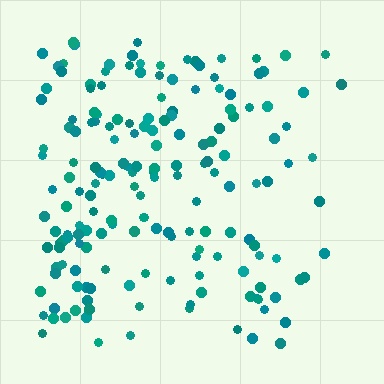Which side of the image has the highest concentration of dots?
The left.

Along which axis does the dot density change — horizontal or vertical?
Horizontal.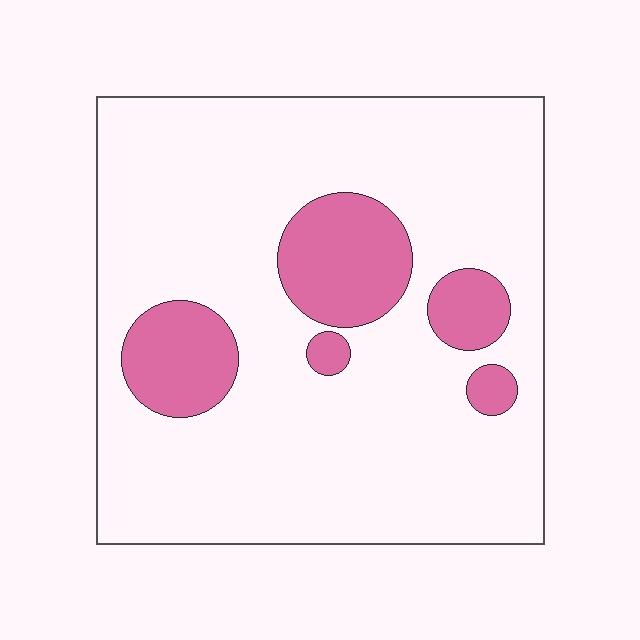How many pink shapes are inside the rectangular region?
5.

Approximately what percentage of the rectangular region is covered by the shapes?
Approximately 15%.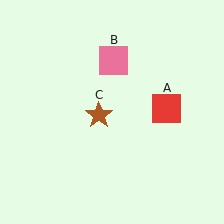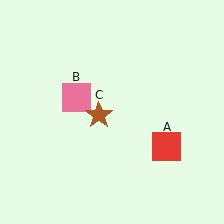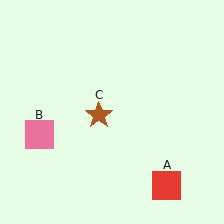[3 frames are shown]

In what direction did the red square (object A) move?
The red square (object A) moved down.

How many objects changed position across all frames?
2 objects changed position: red square (object A), pink square (object B).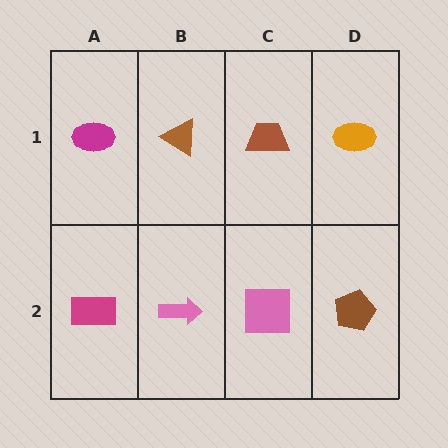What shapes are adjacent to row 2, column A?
A magenta ellipse (row 1, column A), a pink arrow (row 2, column B).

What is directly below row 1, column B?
A pink arrow.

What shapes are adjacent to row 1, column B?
A pink arrow (row 2, column B), a magenta ellipse (row 1, column A), a brown trapezoid (row 1, column C).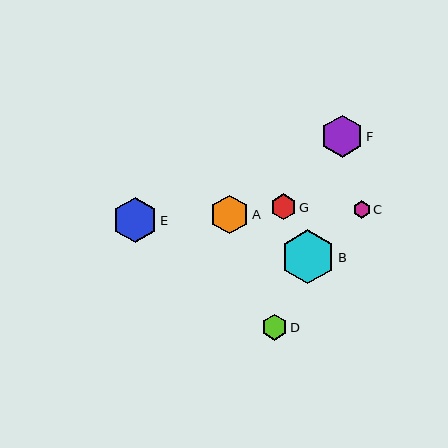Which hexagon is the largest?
Hexagon B is the largest with a size of approximately 54 pixels.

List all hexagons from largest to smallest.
From largest to smallest: B, E, F, A, G, D, C.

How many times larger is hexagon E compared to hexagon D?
Hexagon E is approximately 1.7 times the size of hexagon D.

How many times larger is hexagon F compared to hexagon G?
Hexagon F is approximately 1.6 times the size of hexagon G.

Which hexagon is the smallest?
Hexagon C is the smallest with a size of approximately 17 pixels.